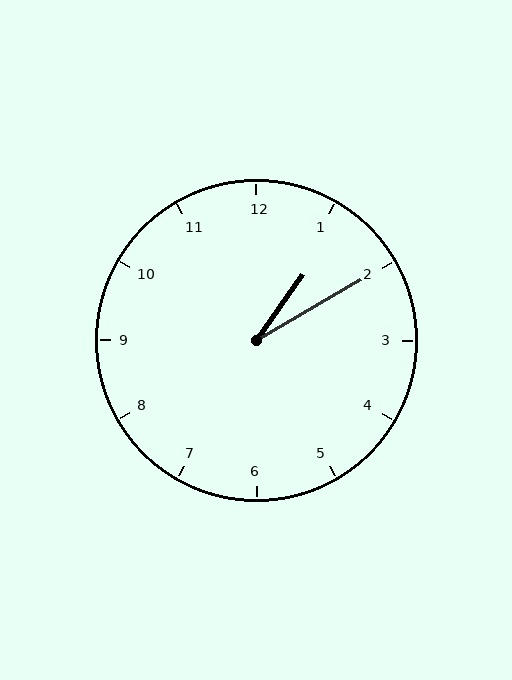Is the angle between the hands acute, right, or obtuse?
It is acute.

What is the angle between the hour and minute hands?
Approximately 25 degrees.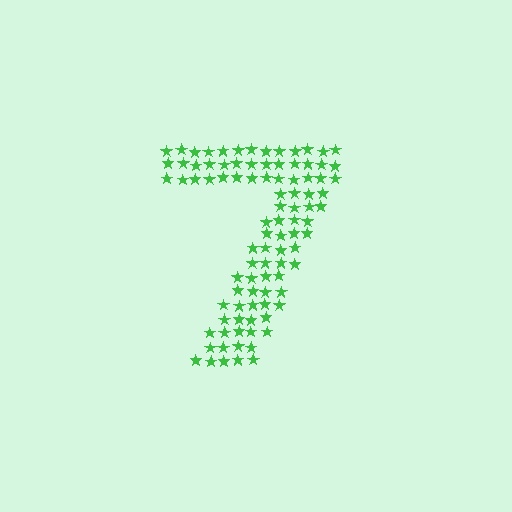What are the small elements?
The small elements are stars.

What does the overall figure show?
The overall figure shows the digit 7.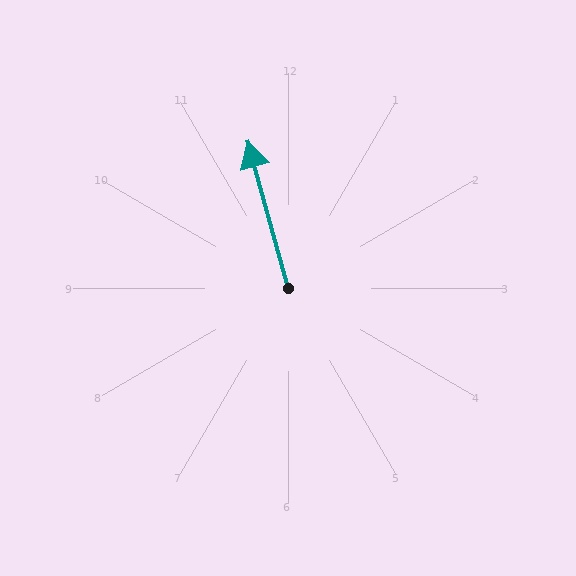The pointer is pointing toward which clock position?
Roughly 11 o'clock.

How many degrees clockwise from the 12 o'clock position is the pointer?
Approximately 345 degrees.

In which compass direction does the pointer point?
North.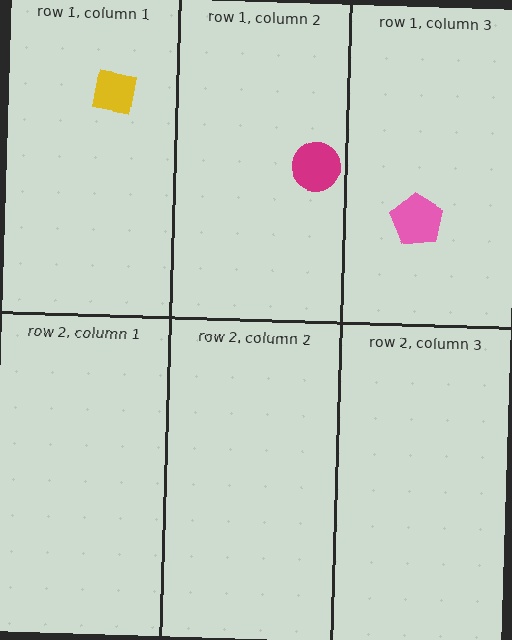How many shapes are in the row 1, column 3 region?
1.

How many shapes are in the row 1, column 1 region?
1.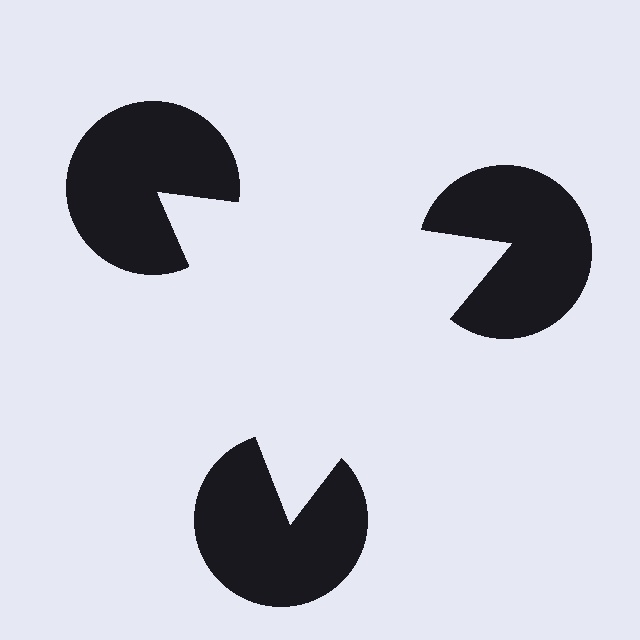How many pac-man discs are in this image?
There are 3 — one at each vertex of the illusory triangle.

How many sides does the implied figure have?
3 sides.